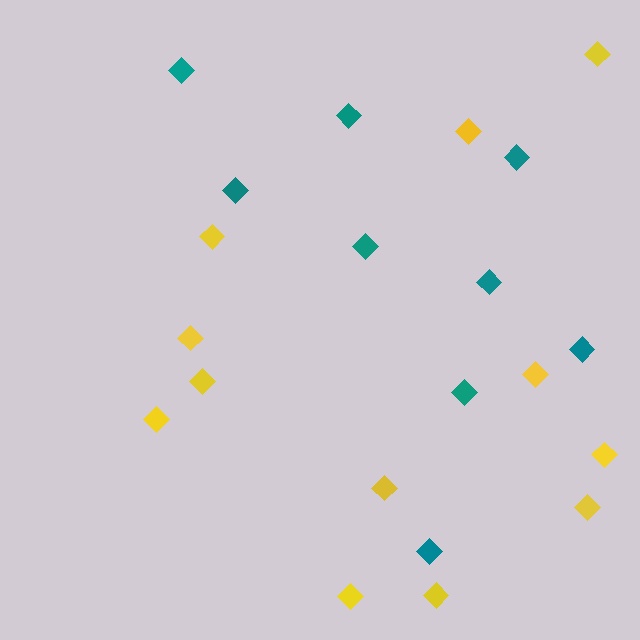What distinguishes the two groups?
There are 2 groups: one group of teal diamonds (9) and one group of yellow diamonds (12).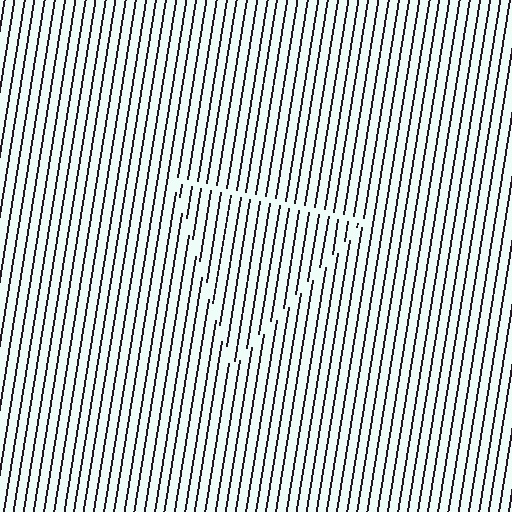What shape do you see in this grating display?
An illusory triangle. The interior of the shape contains the same grating, shifted by half a period — the contour is defined by the phase discontinuity where line-ends from the inner and outer gratings abut.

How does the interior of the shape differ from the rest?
The interior of the shape contains the same grating, shifted by half a period — the contour is defined by the phase discontinuity where line-ends from the inner and outer gratings abut.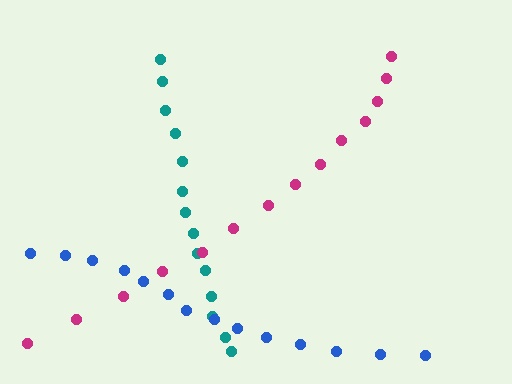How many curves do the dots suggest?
There are 3 distinct paths.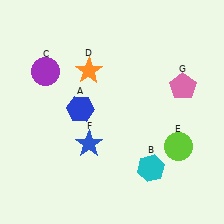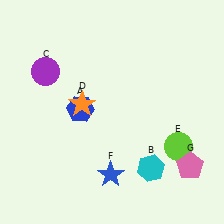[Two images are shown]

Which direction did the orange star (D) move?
The orange star (D) moved down.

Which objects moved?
The objects that moved are: the orange star (D), the blue star (F), the pink pentagon (G).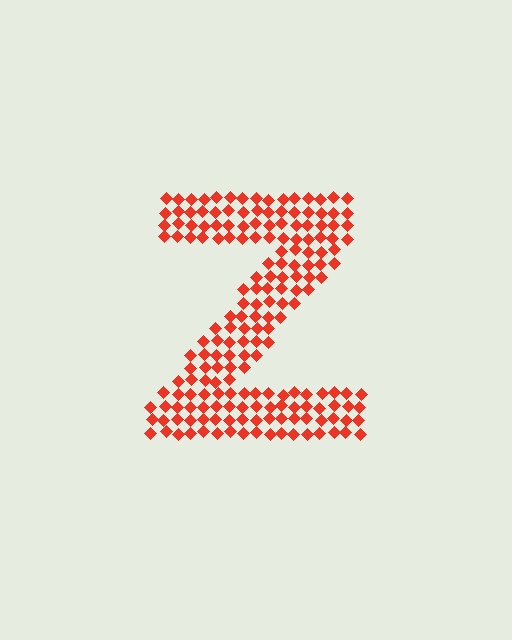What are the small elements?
The small elements are diamonds.